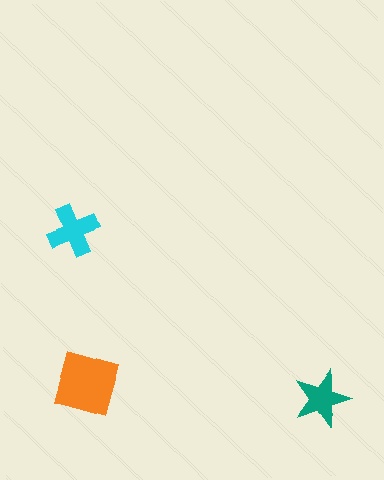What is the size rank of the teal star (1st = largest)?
3rd.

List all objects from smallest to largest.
The teal star, the cyan cross, the orange square.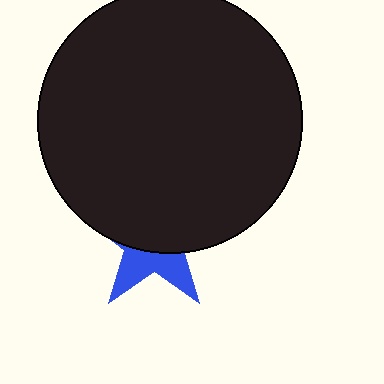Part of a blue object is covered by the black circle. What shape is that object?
It is a star.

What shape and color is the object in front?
The object in front is a black circle.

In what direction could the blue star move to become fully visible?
The blue star could move down. That would shift it out from behind the black circle entirely.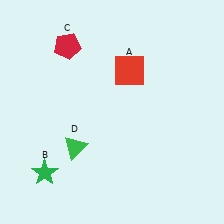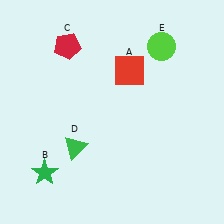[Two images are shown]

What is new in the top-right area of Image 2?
A lime circle (E) was added in the top-right area of Image 2.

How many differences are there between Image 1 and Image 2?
There is 1 difference between the two images.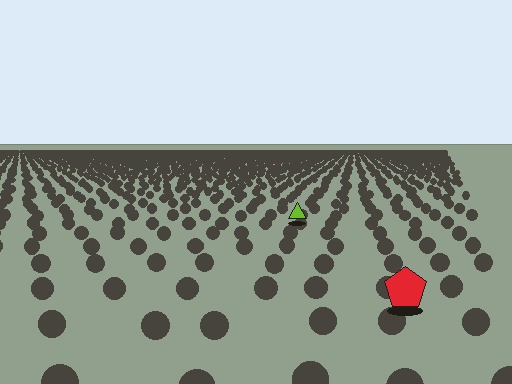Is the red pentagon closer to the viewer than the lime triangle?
Yes. The red pentagon is closer — you can tell from the texture gradient: the ground texture is coarser near it.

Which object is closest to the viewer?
The red pentagon is closest. The texture marks near it are larger and more spread out.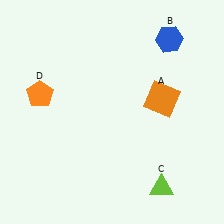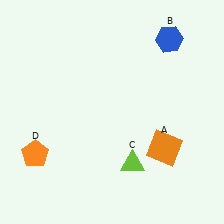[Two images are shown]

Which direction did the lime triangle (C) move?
The lime triangle (C) moved left.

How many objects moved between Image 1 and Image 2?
3 objects moved between the two images.